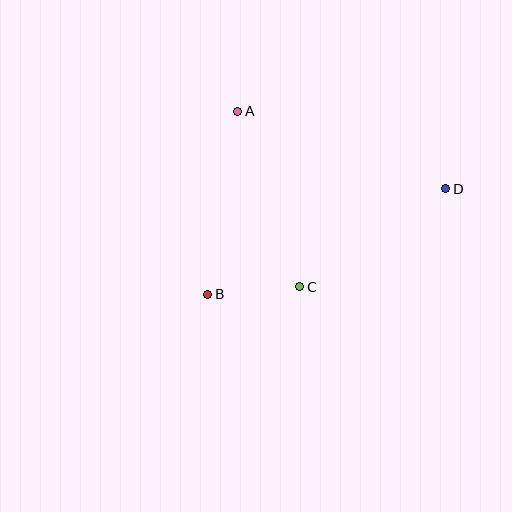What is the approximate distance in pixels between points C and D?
The distance between C and D is approximately 176 pixels.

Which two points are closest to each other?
Points B and C are closest to each other.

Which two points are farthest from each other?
Points B and D are farthest from each other.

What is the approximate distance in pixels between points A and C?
The distance between A and C is approximately 186 pixels.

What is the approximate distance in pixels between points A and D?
The distance between A and D is approximately 222 pixels.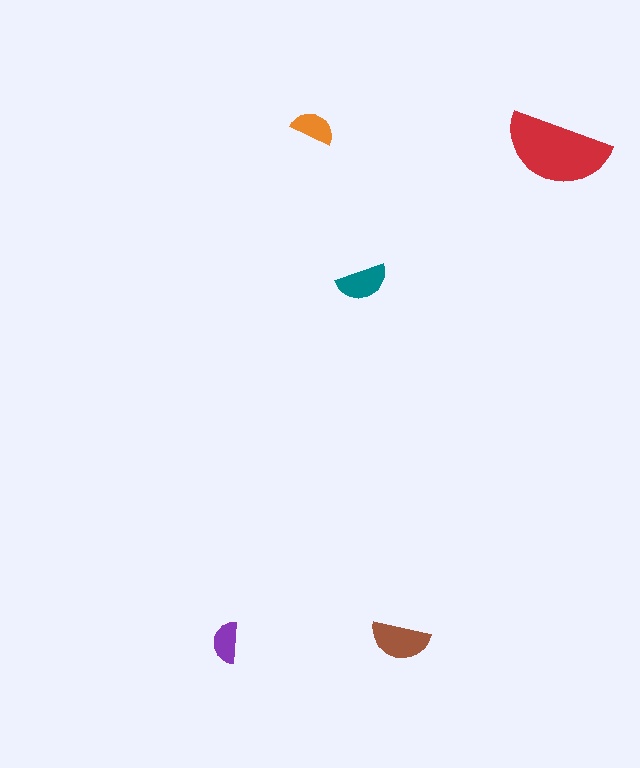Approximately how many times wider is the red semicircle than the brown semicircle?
About 2 times wider.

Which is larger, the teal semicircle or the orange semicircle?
The teal one.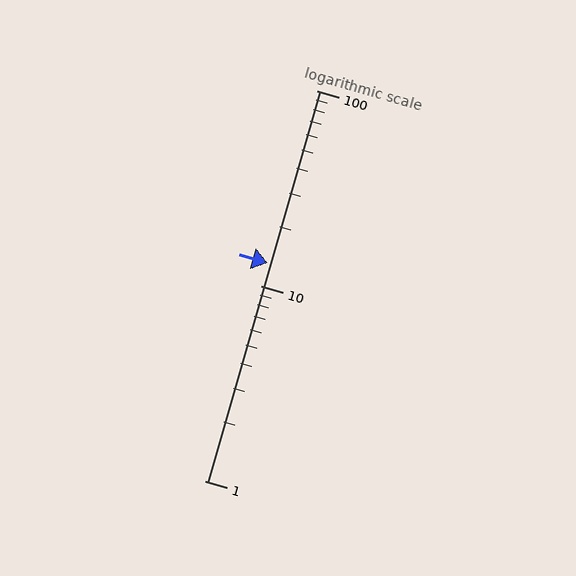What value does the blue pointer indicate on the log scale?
The pointer indicates approximately 13.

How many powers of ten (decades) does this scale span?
The scale spans 2 decades, from 1 to 100.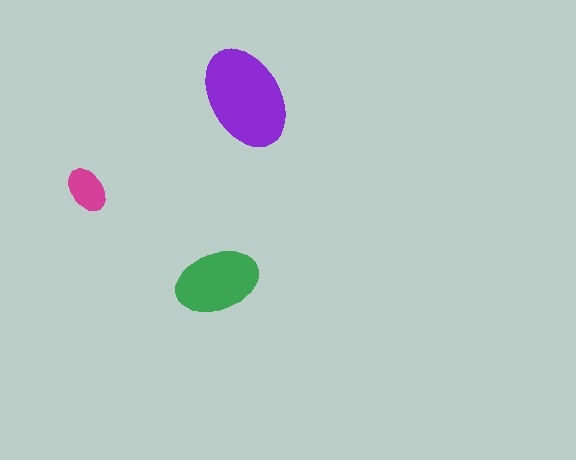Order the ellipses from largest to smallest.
the purple one, the green one, the magenta one.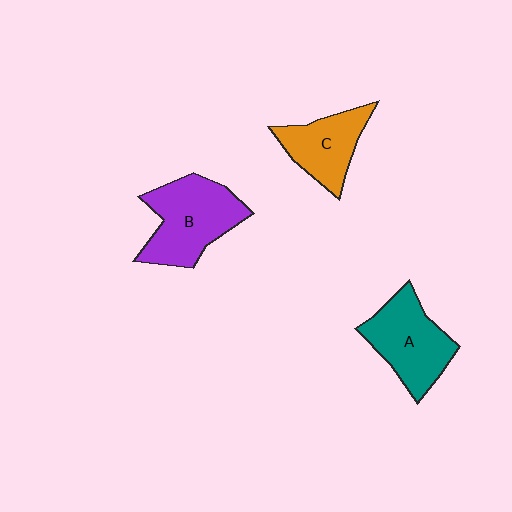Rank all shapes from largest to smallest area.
From largest to smallest: B (purple), A (teal), C (orange).